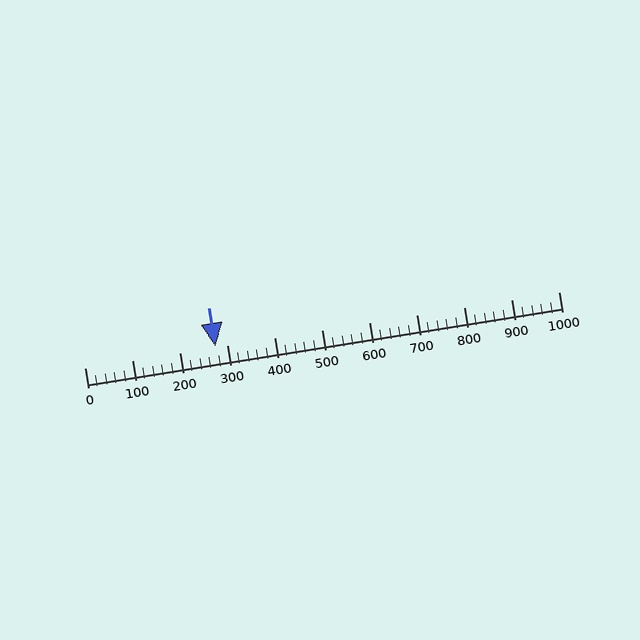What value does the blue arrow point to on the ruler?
The blue arrow points to approximately 277.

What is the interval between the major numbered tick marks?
The major tick marks are spaced 100 units apart.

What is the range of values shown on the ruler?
The ruler shows values from 0 to 1000.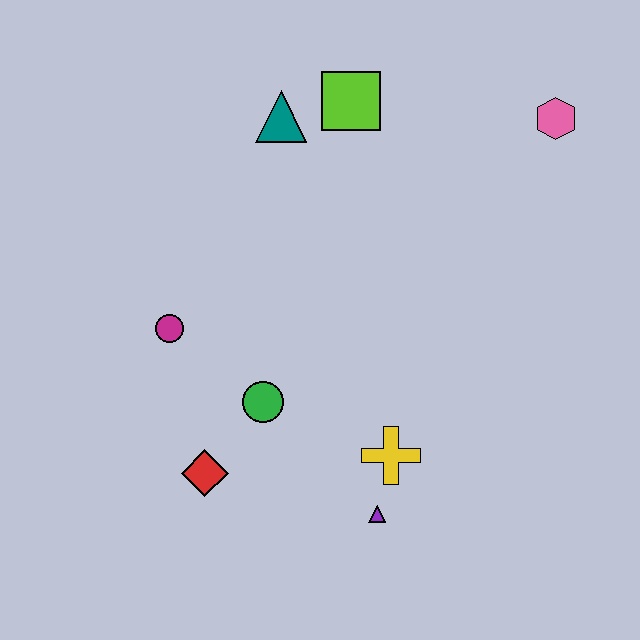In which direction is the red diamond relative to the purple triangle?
The red diamond is to the left of the purple triangle.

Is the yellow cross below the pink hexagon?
Yes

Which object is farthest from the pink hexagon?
The red diamond is farthest from the pink hexagon.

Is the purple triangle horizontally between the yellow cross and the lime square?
Yes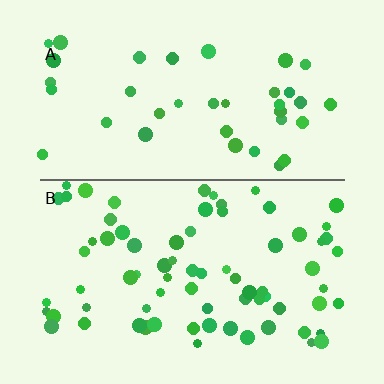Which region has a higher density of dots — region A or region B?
B (the bottom).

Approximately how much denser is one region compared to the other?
Approximately 1.9× — region B over region A.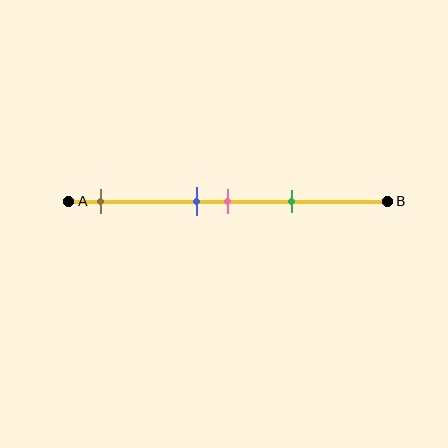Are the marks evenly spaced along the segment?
No, the marks are not evenly spaced.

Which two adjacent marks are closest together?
The blue and pink marks are the closest adjacent pair.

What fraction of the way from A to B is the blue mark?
The blue mark is approximately 40% (0.4) of the way from A to B.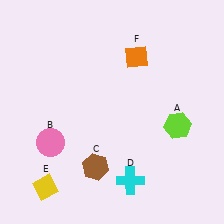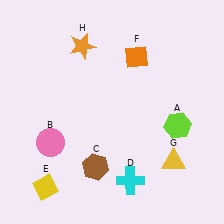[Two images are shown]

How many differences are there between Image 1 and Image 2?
There are 2 differences between the two images.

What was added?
A yellow triangle (G), an orange star (H) were added in Image 2.